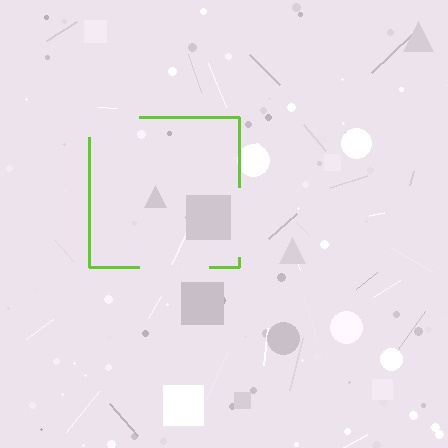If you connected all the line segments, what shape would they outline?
They would outline a square.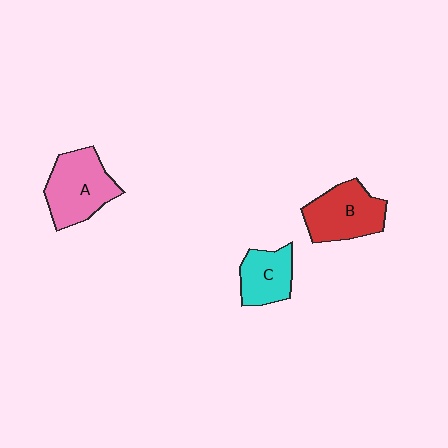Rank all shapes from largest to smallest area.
From largest to smallest: A (pink), B (red), C (cyan).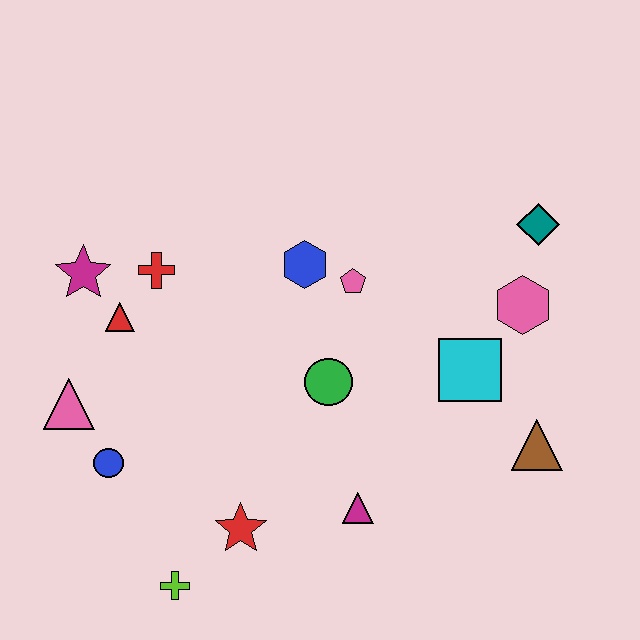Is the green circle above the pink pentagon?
No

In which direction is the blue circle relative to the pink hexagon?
The blue circle is to the left of the pink hexagon.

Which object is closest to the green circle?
The pink pentagon is closest to the green circle.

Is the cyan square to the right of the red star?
Yes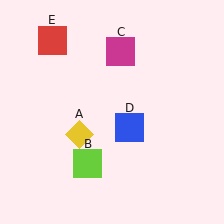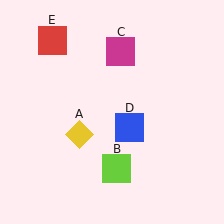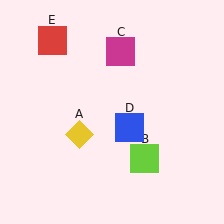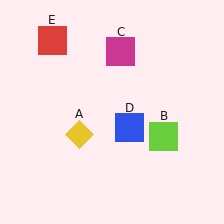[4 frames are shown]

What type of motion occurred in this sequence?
The lime square (object B) rotated counterclockwise around the center of the scene.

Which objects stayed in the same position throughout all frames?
Yellow diamond (object A) and magenta square (object C) and blue square (object D) and red square (object E) remained stationary.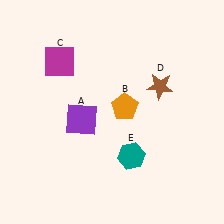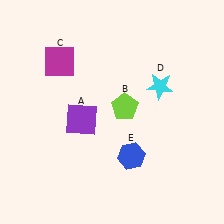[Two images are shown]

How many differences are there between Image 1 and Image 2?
There are 3 differences between the two images.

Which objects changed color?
B changed from orange to lime. D changed from brown to cyan. E changed from teal to blue.